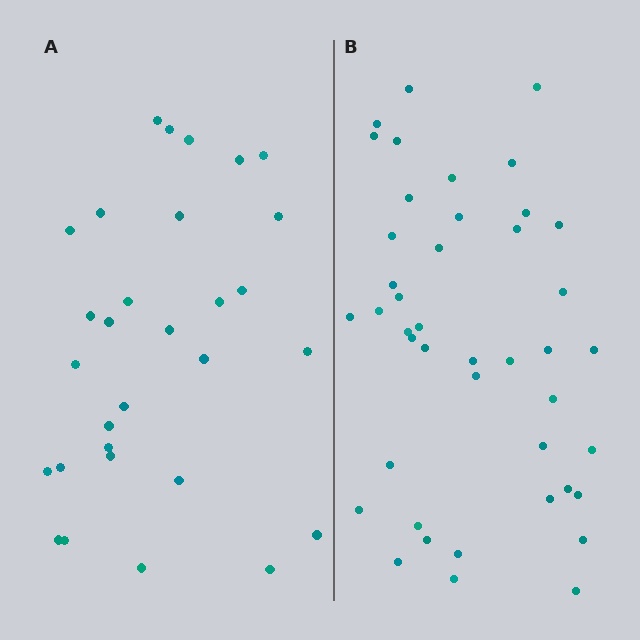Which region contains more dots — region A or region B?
Region B (the right region) has more dots.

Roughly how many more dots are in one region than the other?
Region B has approximately 15 more dots than region A.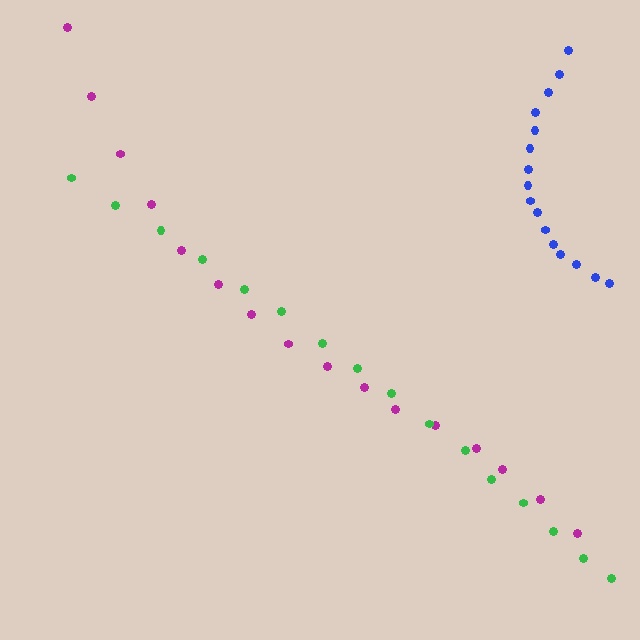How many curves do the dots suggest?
There are 3 distinct paths.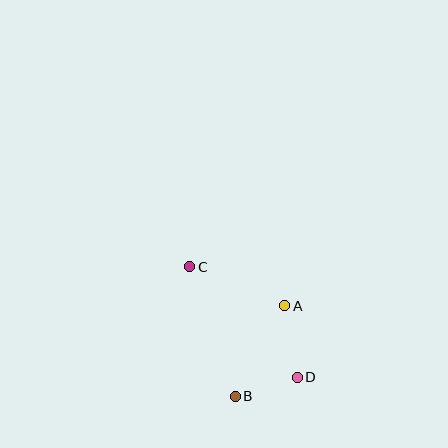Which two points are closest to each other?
Points B and D are closest to each other.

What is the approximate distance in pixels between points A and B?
The distance between A and B is approximately 103 pixels.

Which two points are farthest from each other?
Points C and D are farthest from each other.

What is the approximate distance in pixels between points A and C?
The distance between A and C is approximately 103 pixels.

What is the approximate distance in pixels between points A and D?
The distance between A and D is approximately 72 pixels.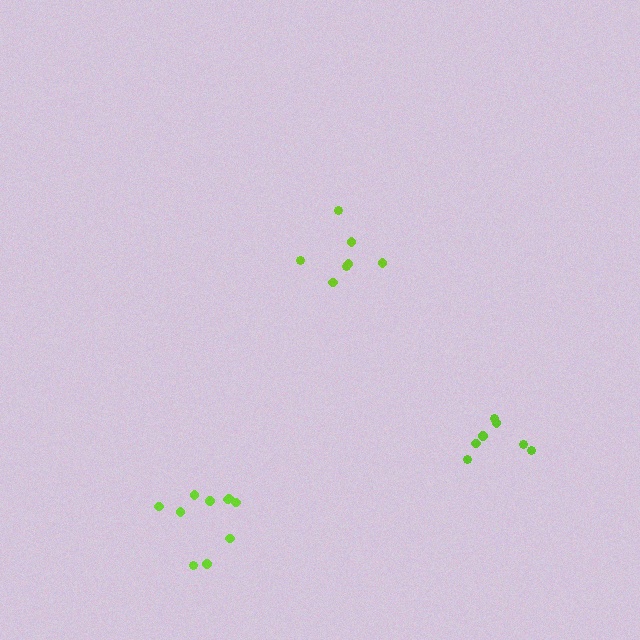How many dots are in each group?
Group 1: 7 dots, Group 2: 7 dots, Group 3: 10 dots (24 total).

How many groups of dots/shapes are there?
There are 3 groups.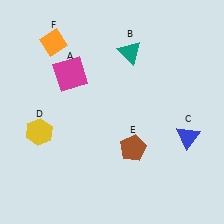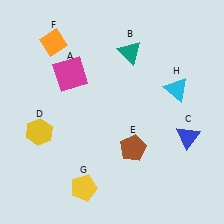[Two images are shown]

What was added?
A yellow pentagon (G), a cyan triangle (H) were added in Image 2.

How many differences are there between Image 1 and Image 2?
There are 2 differences between the two images.